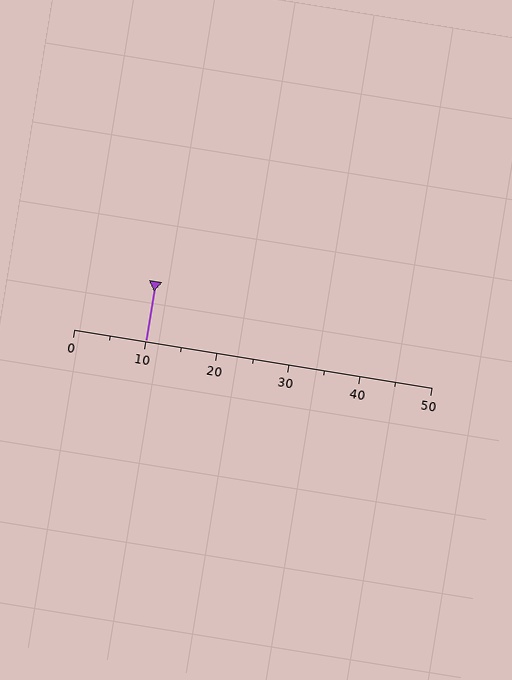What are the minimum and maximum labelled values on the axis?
The axis runs from 0 to 50.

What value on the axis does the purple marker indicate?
The marker indicates approximately 10.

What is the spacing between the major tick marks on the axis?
The major ticks are spaced 10 apart.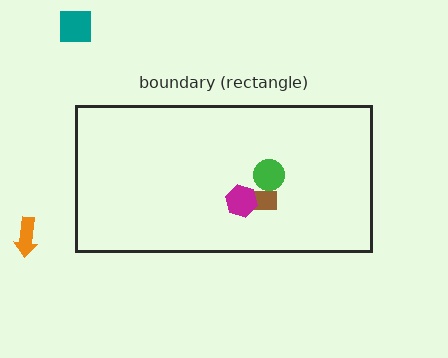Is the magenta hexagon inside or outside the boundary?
Inside.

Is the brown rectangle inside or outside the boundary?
Inside.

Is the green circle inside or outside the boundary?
Inside.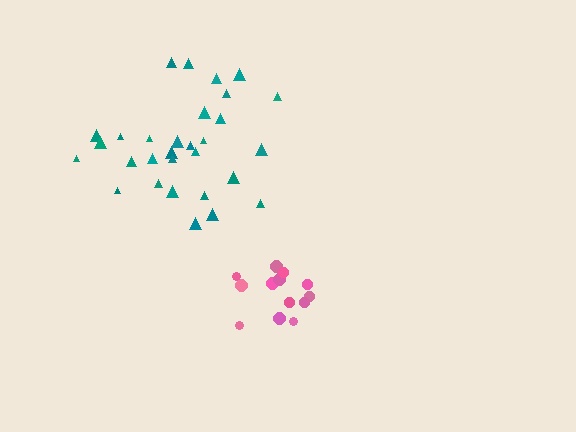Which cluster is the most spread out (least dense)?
Pink.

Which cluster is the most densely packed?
Teal.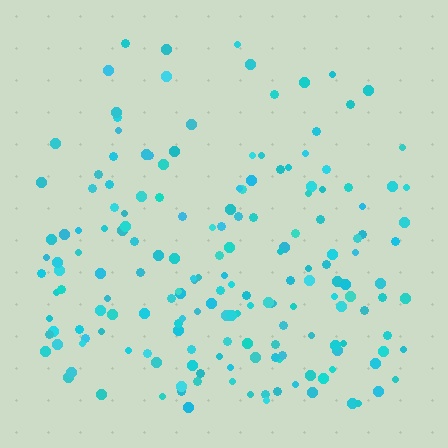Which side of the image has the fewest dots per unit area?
The top.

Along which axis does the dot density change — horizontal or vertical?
Vertical.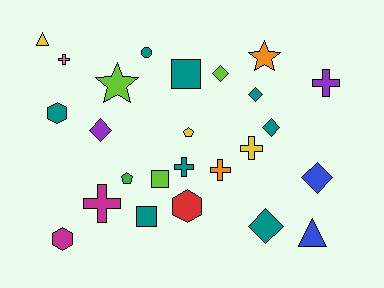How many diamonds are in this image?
There are 6 diamonds.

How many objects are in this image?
There are 25 objects.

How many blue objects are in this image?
There are 2 blue objects.